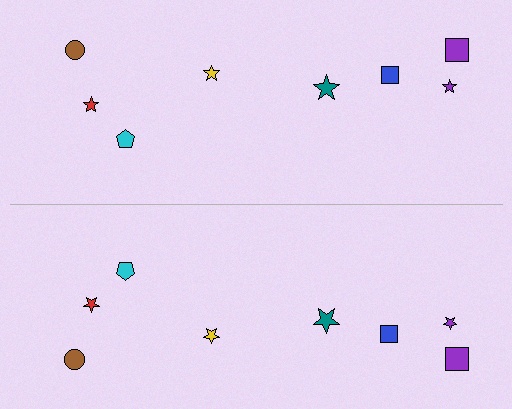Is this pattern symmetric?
Yes, this pattern has bilateral (reflection) symmetry.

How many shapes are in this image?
There are 16 shapes in this image.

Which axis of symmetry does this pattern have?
The pattern has a horizontal axis of symmetry running through the center of the image.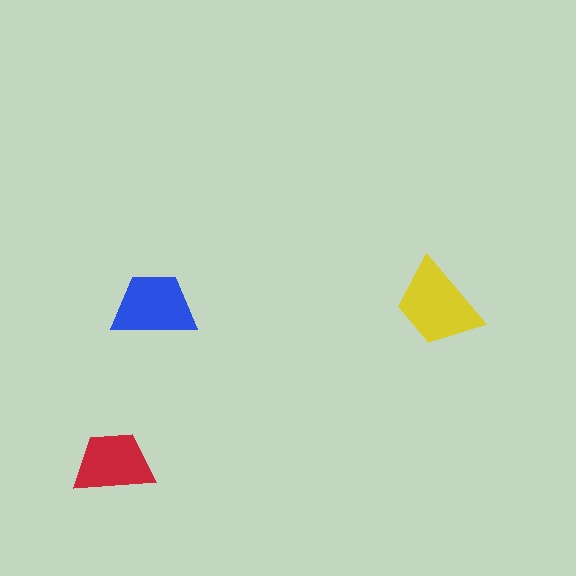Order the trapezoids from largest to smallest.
the yellow one, the blue one, the red one.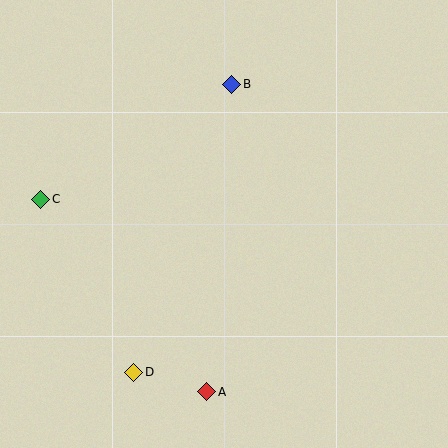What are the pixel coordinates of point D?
Point D is at (134, 372).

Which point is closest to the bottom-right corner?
Point A is closest to the bottom-right corner.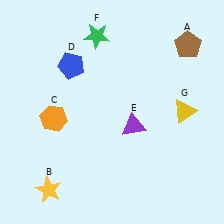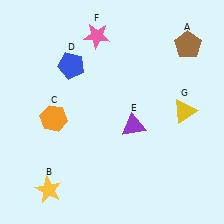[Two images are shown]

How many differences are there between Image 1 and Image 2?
There is 1 difference between the two images.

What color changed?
The star (F) changed from green in Image 1 to pink in Image 2.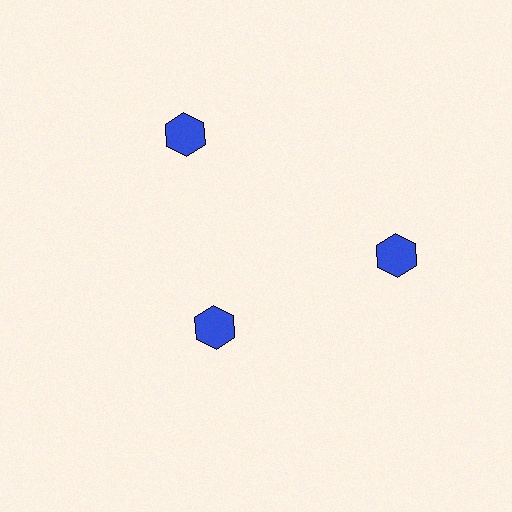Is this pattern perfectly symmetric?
No. The 3 blue hexagons are arranged in a ring, but one element near the 7 o'clock position is pulled inward toward the center, breaking the 3-fold rotational symmetry.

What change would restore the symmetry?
The symmetry would be restored by moving it outward, back onto the ring so that all 3 hexagons sit at equal angles and equal distance from the center.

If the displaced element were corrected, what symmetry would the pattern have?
It would have 3-fold rotational symmetry — the pattern would map onto itself every 120 degrees.